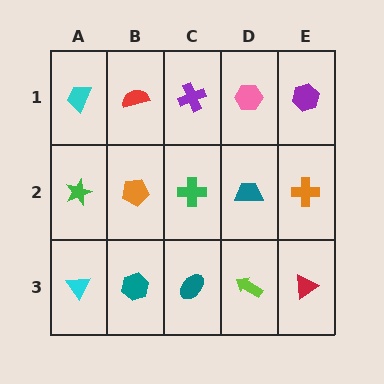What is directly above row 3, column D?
A teal trapezoid.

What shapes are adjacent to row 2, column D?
A pink hexagon (row 1, column D), a lime arrow (row 3, column D), a green cross (row 2, column C), an orange cross (row 2, column E).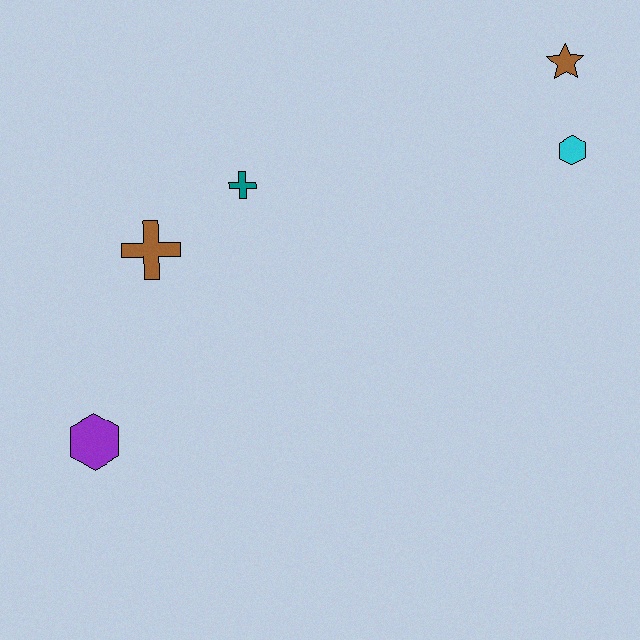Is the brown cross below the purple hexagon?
No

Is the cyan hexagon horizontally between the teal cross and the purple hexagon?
No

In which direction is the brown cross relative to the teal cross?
The brown cross is to the left of the teal cross.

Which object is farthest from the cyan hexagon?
The purple hexagon is farthest from the cyan hexagon.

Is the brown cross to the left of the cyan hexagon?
Yes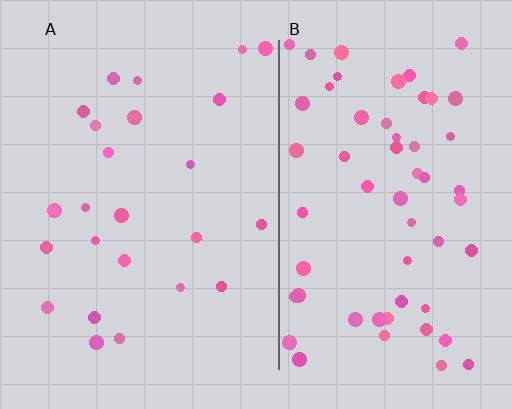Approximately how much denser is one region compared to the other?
Approximately 2.4× — region B over region A.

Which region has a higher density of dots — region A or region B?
B (the right).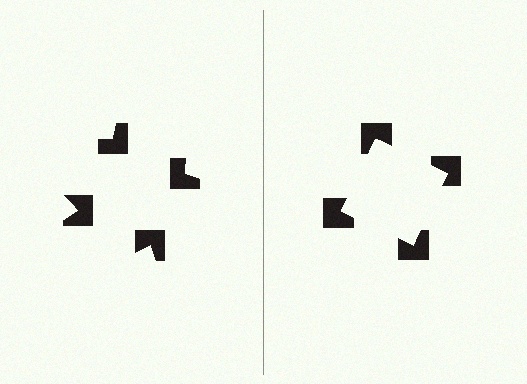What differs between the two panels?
The notched squares are positioned identically on both sides; only the wedge orientations differ. On the right they align to a square; on the left they are misaligned.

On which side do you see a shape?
An illusory square appears on the right side. On the left side the wedge cuts are rotated, so no coherent shape forms.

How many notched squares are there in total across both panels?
8 — 4 on each side.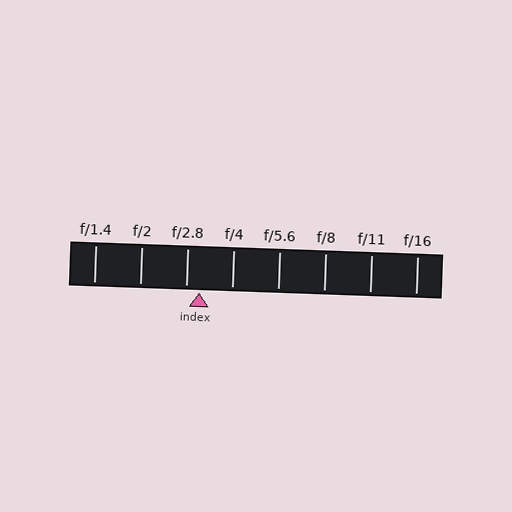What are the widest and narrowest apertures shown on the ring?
The widest aperture shown is f/1.4 and the narrowest is f/16.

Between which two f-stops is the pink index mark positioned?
The index mark is between f/2.8 and f/4.